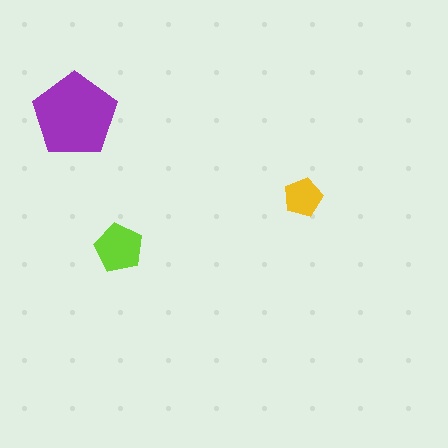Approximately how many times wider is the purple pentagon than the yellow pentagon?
About 2 times wider.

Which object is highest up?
The purple pentagon is topmost.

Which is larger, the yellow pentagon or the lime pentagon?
The lime one.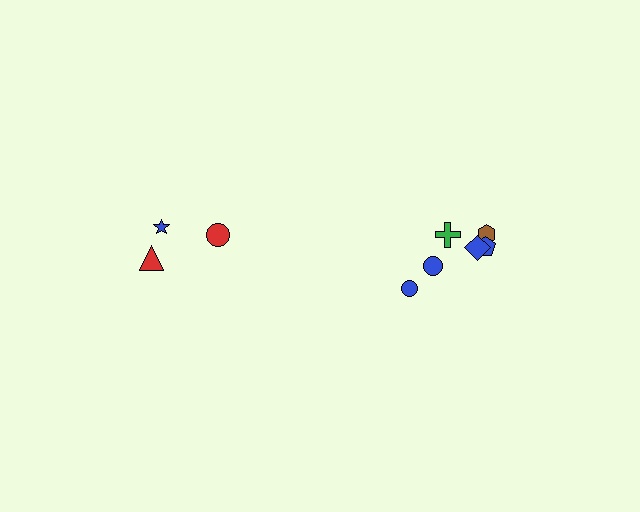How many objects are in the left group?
There are 3 objects.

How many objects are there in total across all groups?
There are 9 objects.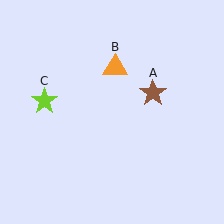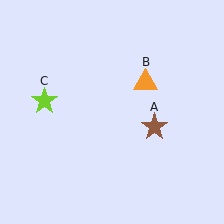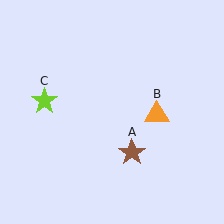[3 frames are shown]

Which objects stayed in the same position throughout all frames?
Lime star (object C) remained stationary.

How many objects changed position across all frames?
2 objects changed position: brown star (object A), orange triangle (object B).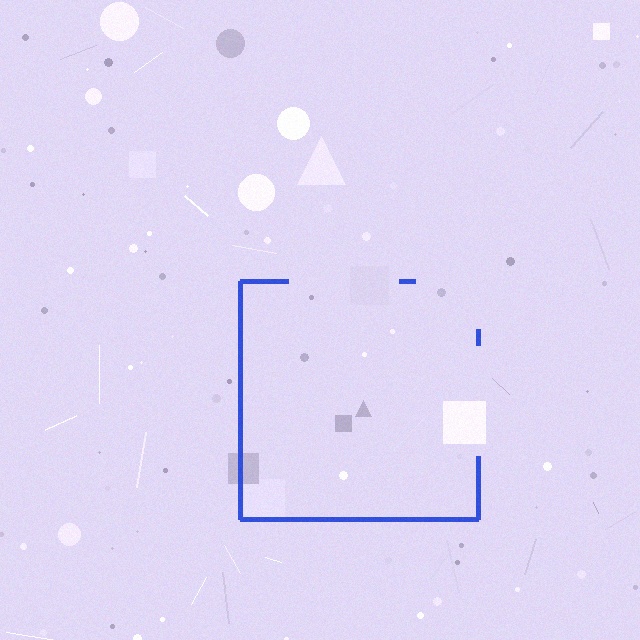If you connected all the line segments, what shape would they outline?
They would outline a square.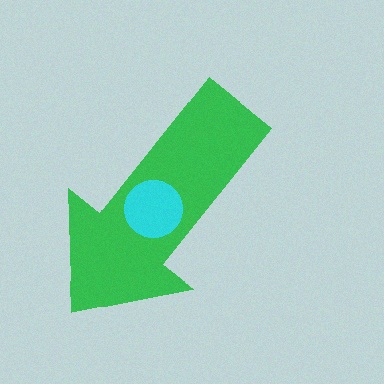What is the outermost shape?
The green arrow.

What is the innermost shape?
The cyan circle.